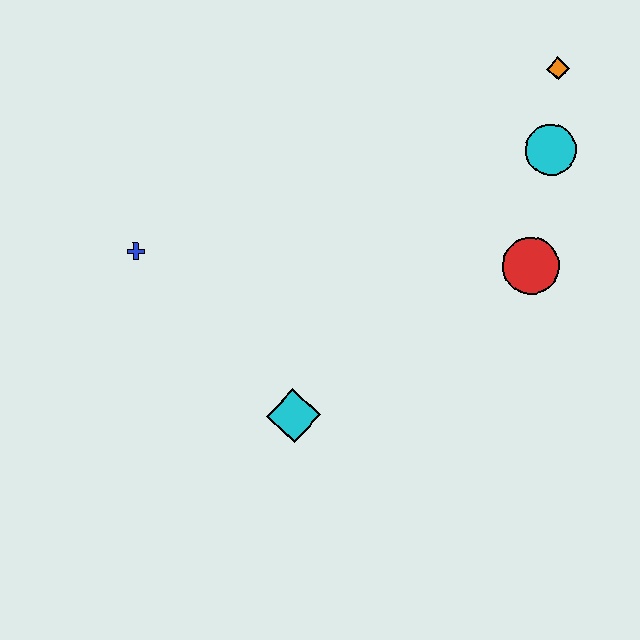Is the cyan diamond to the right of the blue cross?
Yes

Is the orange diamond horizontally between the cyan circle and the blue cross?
No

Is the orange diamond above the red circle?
Yes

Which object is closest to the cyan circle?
The orange diamond is closest to the cyan circle.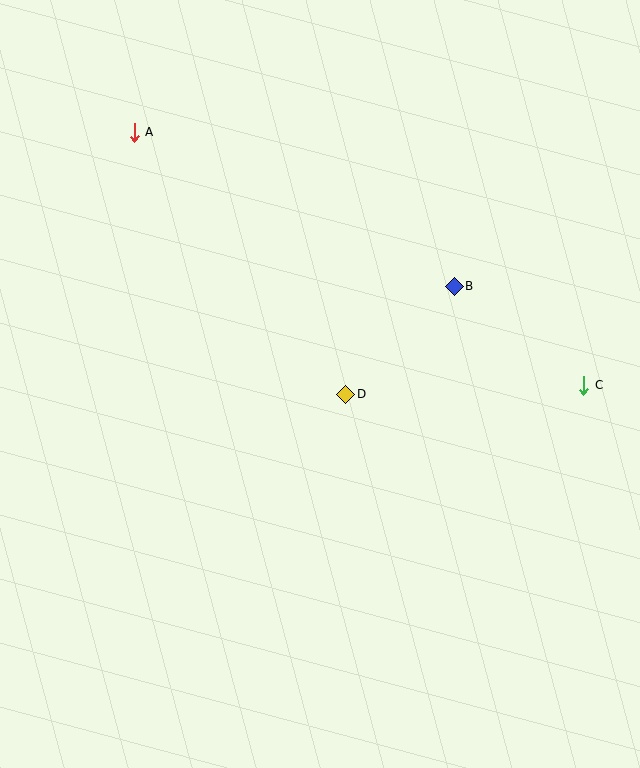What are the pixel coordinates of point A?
Point A is at (134, 132).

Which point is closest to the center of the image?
Point D at (346, 394) is closest to the center.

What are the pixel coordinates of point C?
Point C is at (584, 385).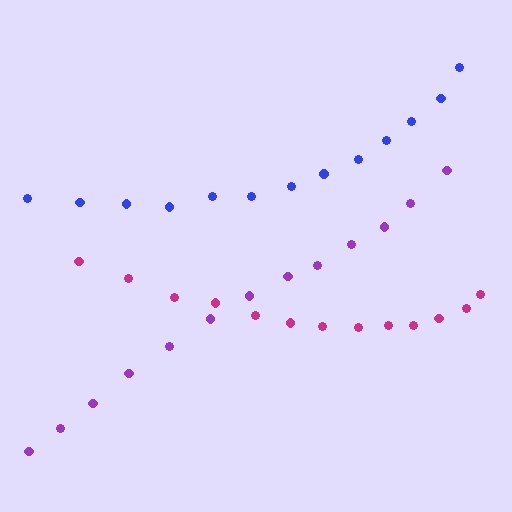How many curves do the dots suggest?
There are 3 distinct paths.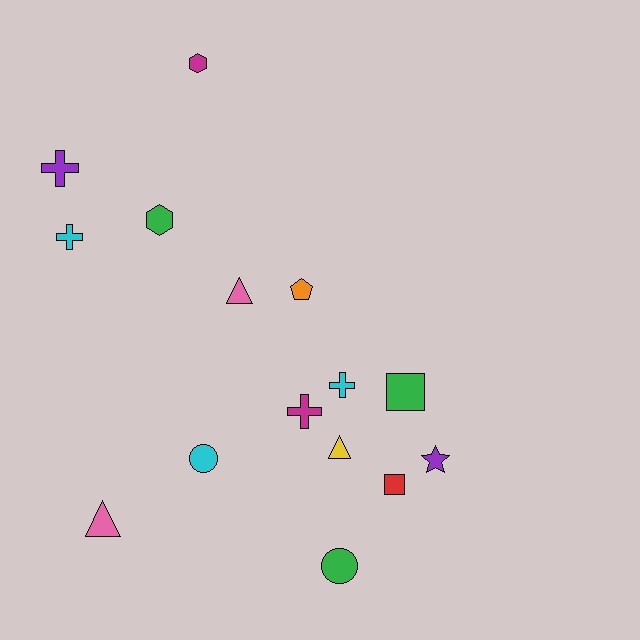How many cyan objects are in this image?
There are 3 cyan objects.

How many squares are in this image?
There are 2 squares.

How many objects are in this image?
There are 15 objects.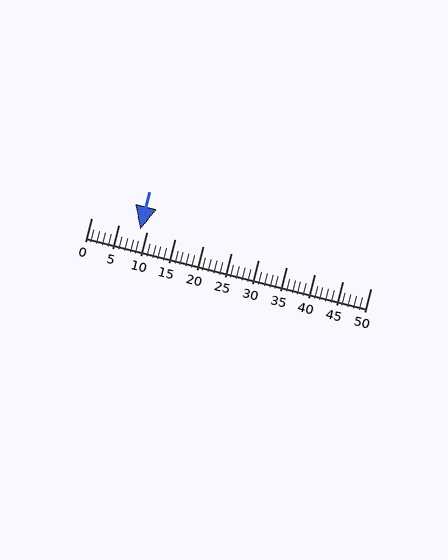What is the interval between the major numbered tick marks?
The major tick marks are spaced 5 units apart.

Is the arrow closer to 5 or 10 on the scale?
The arrow is closer to 10.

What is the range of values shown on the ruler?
The ruler shows values from 0 to 50.